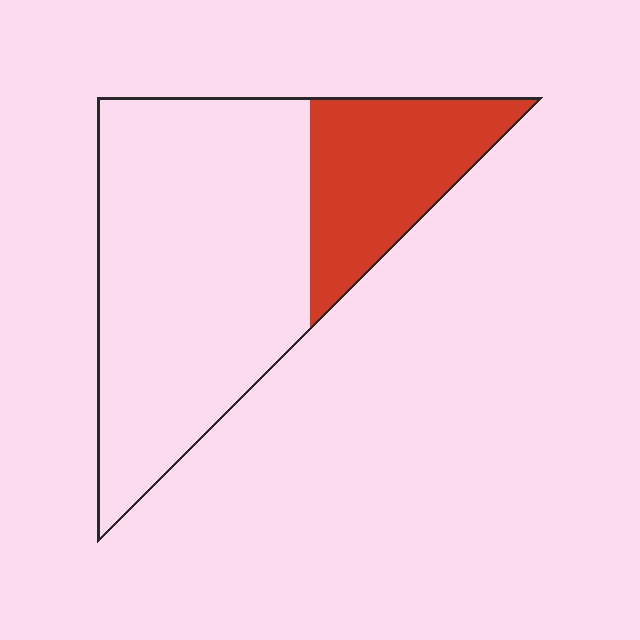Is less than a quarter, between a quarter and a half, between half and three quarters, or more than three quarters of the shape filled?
Between a quarter and a half.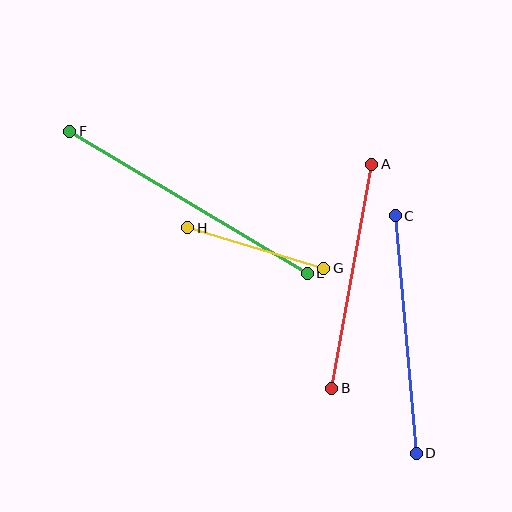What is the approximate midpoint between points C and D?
The midpoint is at approximately (406, 334) pixels.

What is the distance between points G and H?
The distance is approximately 142 pixels.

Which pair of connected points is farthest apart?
Points E and F are farthest apart.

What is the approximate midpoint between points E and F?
The midpoint is at approximately (188, 202) pixels.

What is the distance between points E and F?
The distance is approximately 277 pixels.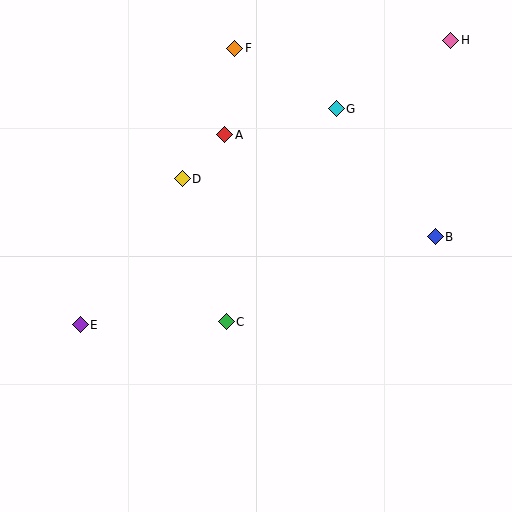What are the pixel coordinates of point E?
Point E is at (80, 325).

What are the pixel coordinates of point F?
Point F is at (235, 48).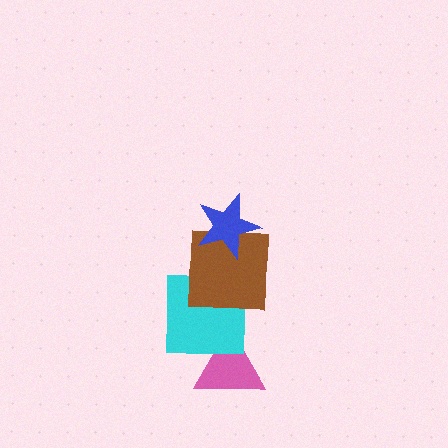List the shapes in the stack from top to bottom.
From top to bottom: the blue star, the brown square, the cyan square, the pink triangle.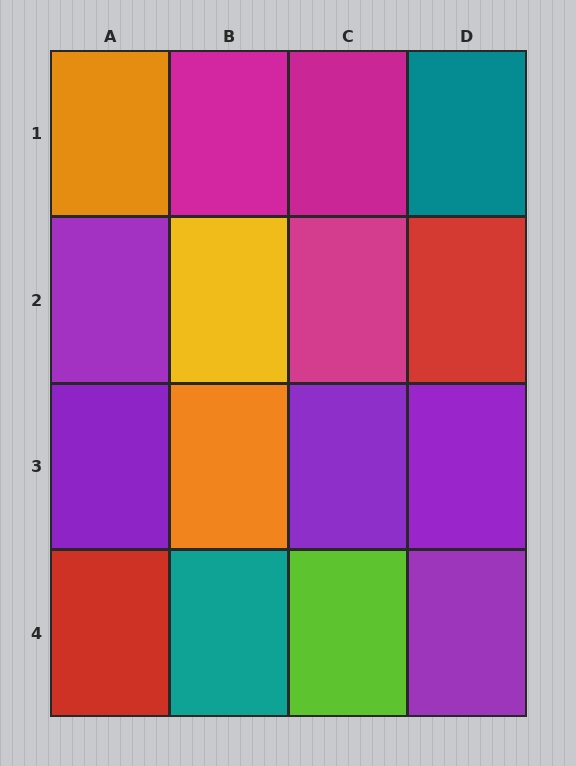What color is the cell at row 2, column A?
Purple.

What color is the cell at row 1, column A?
Orange.